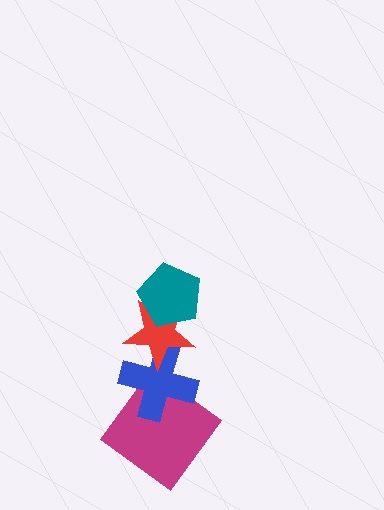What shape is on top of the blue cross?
The red star is on top of the blue cross.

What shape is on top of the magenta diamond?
The blue cross is on top of the magenta diamond.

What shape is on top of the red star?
The teal pentagon is on top of the red star.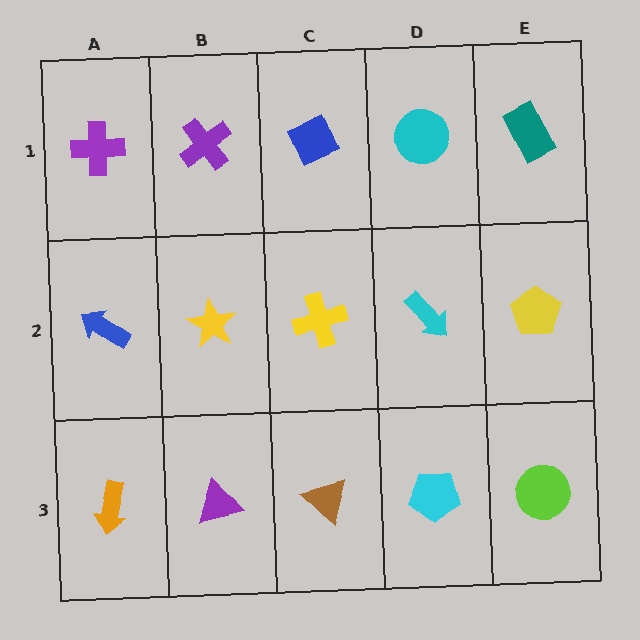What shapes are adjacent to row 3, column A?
A blue arrow (row 2, column A), a purple triangle (row 3, column B).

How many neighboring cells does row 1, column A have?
2.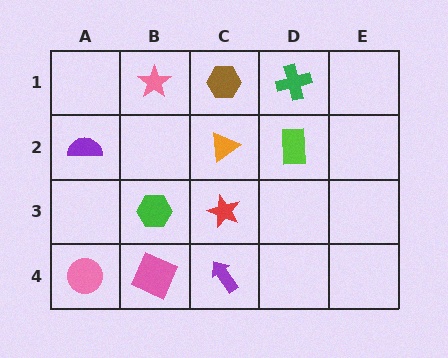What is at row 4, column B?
A pink square.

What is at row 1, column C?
A brown hexagon.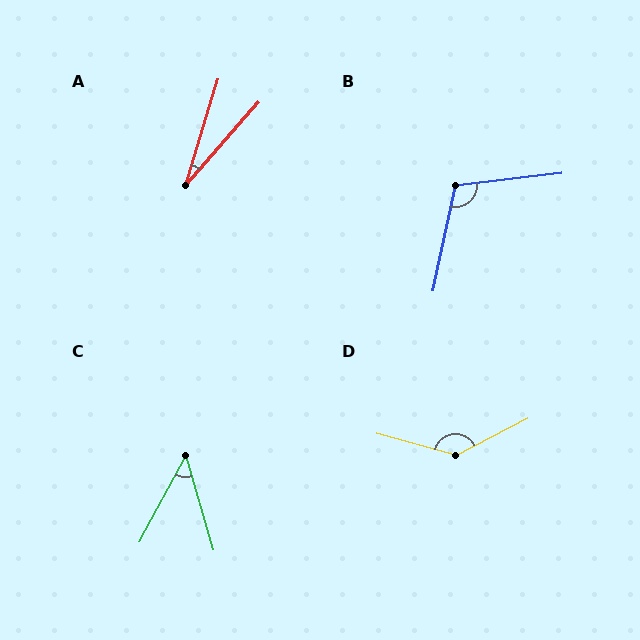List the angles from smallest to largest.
A (24°), C (44°), B (109°), D (138°).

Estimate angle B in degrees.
Approximately 109 degrees.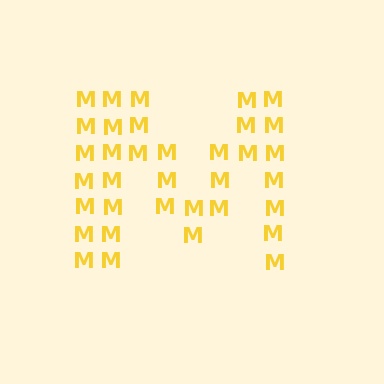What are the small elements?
The small elements are letter M's.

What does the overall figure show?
The overall figure shows the letter M.